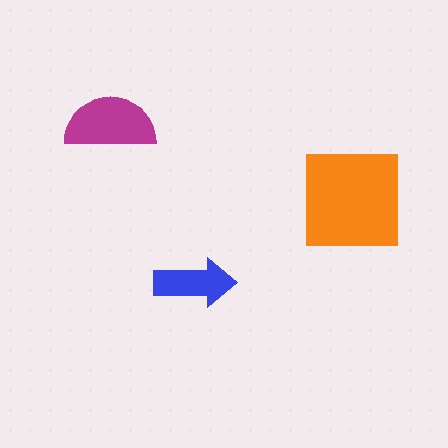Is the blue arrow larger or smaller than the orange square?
Smaller.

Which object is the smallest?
The blue arrow.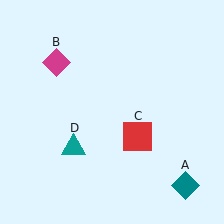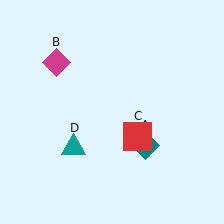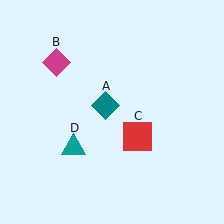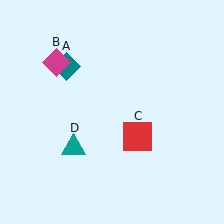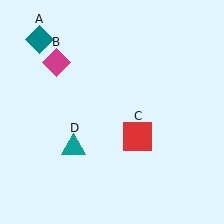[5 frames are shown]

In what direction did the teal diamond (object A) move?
The teal diamond (object A) moved up and to the left.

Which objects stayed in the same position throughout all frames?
Magenta diamond (object B) and red square (object C) and teal triangle (object D) remained stationary.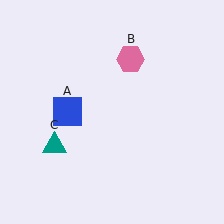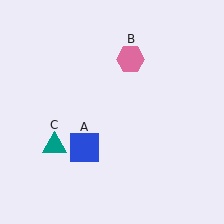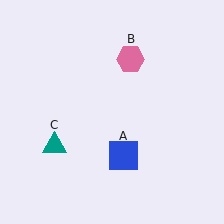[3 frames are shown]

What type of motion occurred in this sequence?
The blue square (object A) rotated counterclockwise around the center of the scene.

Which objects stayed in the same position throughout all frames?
Pink hexagon (object B) and teal triangle (object C) remained stationary.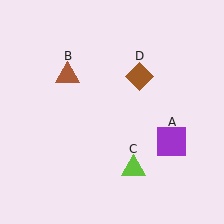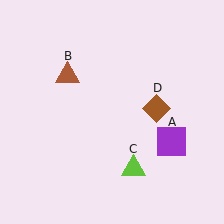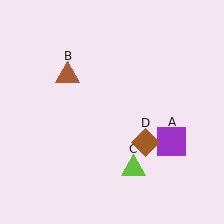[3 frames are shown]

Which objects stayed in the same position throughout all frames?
Purple square (object A) and brown triangle (object B) and lime triangle (object C) remained stationary.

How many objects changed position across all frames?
1 object changed position: brown diamond (object D).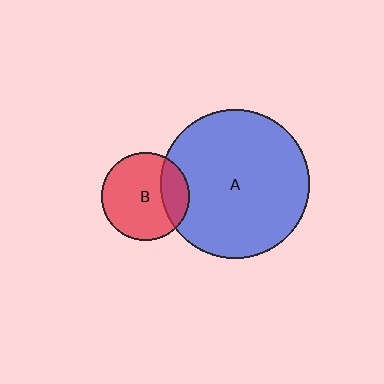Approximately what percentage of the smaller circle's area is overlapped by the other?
Approximately 25%.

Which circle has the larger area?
Circle A (blue).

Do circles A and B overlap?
Yes.